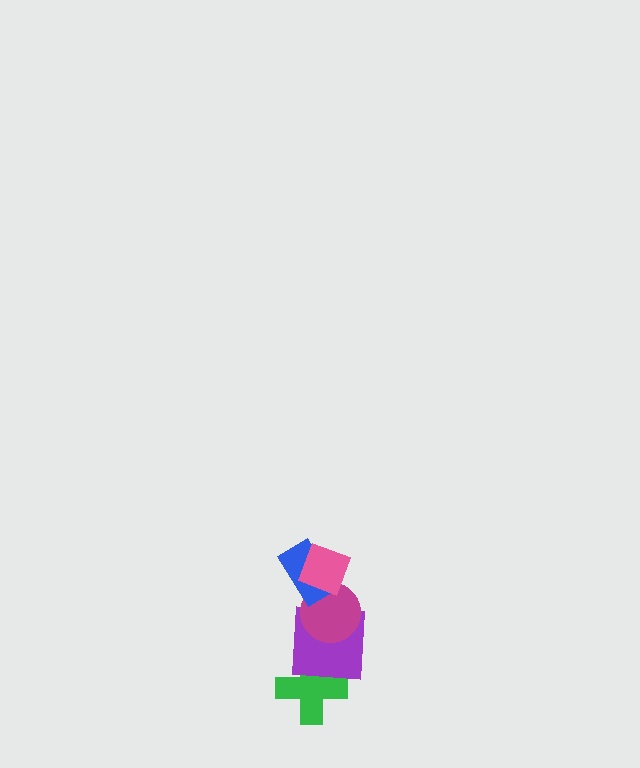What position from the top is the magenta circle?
The magenta circle is 3rd from the top.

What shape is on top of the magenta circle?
The blue rectangle is on top of the magenta circle.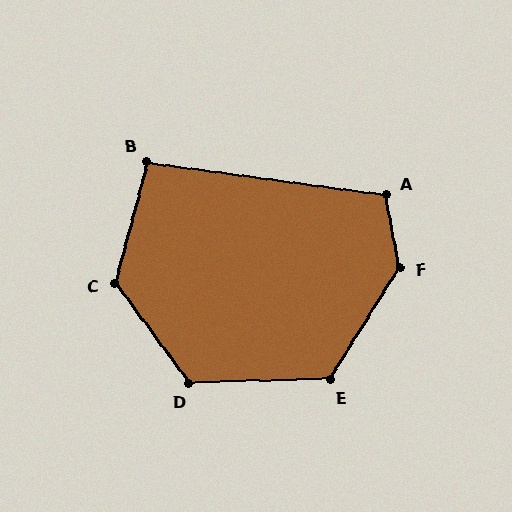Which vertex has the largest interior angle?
F, at approximately 138 degrees.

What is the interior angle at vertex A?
Approximately 108 degrees (obtuse).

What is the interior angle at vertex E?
Approximately 124 degrees (obtuse).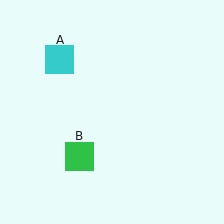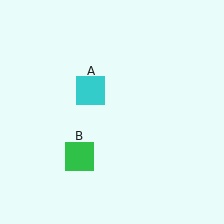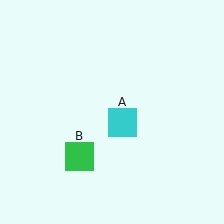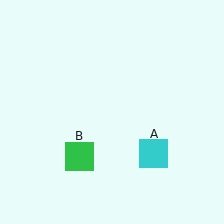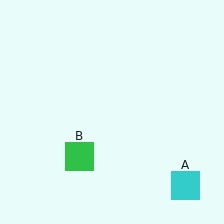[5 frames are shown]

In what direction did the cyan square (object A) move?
The cyan square (object A) moved down and to the right.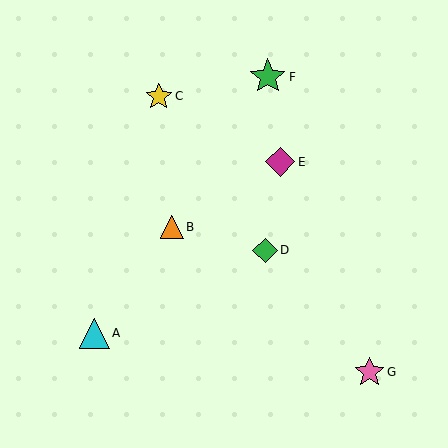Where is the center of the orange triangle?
The center of the orange triangle is at (172, 227).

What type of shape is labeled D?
Shape D is a green diamond.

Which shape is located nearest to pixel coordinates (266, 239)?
The green diamond (labeled D) at (265, 250) is nearest to that location.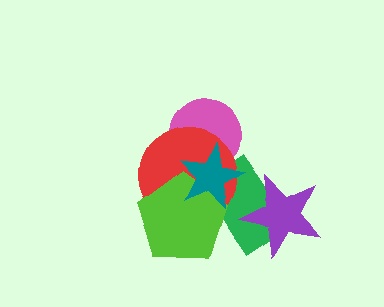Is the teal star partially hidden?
No, no other shape covers it.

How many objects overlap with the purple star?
1 object overlaps with the purple star.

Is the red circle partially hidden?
Yes, it is partially covered by another shape.